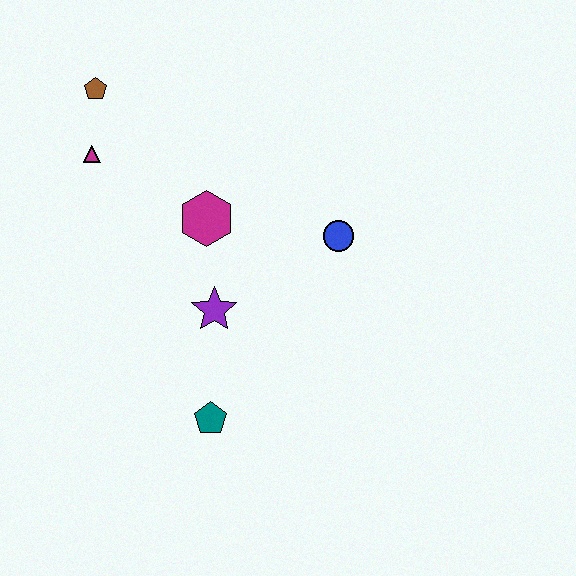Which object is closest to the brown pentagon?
The magenta triangle is closest to the brown pentagon.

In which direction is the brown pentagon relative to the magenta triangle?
The brown pentagon is above the magenta triangle.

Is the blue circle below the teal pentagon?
No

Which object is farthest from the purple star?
The brown pentagon is farthest from the purple star.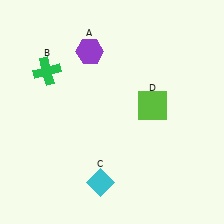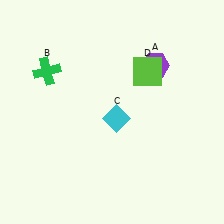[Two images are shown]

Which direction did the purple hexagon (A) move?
The purple hexagon (A) moved right.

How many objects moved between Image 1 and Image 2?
3 objects moved between the two images.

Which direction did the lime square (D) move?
The lime square (D) moved up.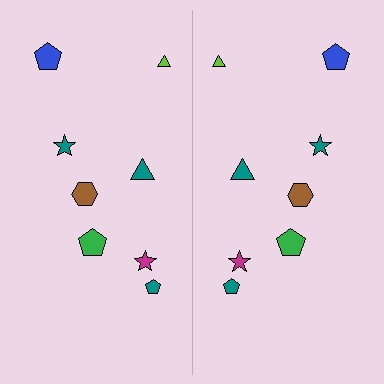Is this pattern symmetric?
Yes, this pattern has bilateral (reflection) symmetry.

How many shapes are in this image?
There are 16 shapes in this image.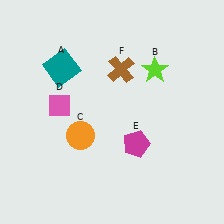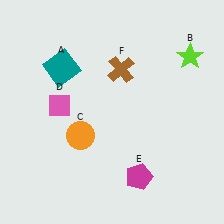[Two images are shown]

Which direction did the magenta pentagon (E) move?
The magenta pentagon (E) moved down.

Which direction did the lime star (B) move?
The lime star (B) moved right.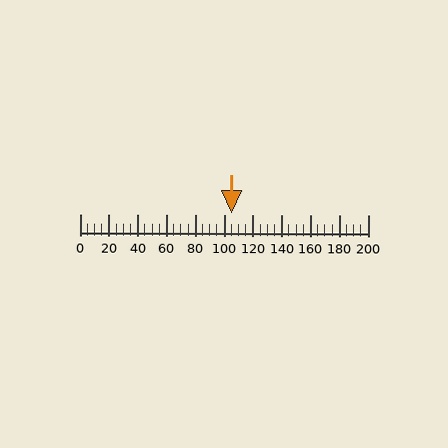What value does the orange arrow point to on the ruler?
The orange arrow points to approximately 105.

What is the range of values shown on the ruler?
The ruler shows values from 0 to 200.